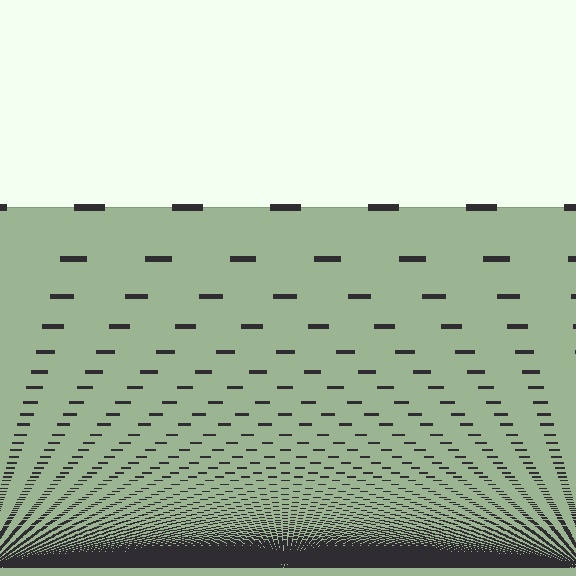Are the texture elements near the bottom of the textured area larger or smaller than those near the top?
Smaller. The gradient is inverted — elements near the bottom are smaller and denser.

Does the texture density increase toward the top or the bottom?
Density increases toward the bottom.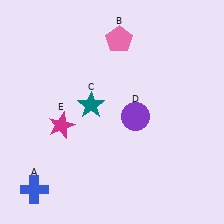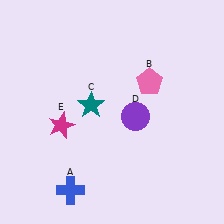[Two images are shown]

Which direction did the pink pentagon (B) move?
The pink pentagon (B) moved down.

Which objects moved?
The objects that moved are: the blue cross (A), the pink pentagon (B).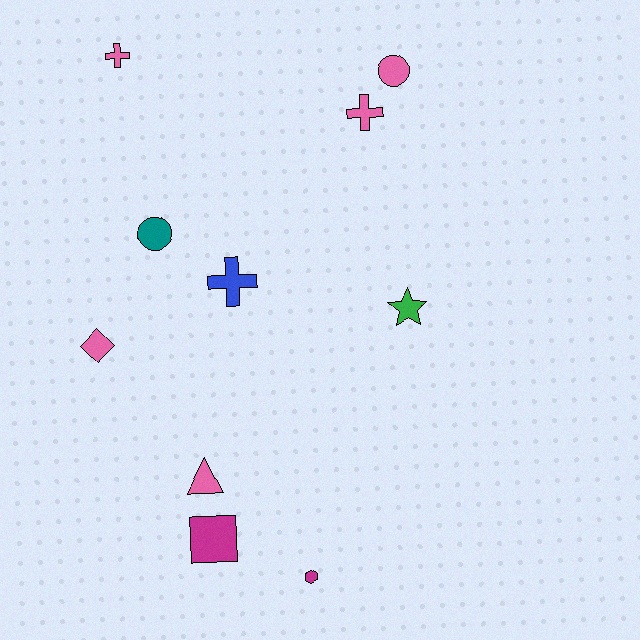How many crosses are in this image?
There are 3 crosses.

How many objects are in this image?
There are 10 objects.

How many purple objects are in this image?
There are no purple objects.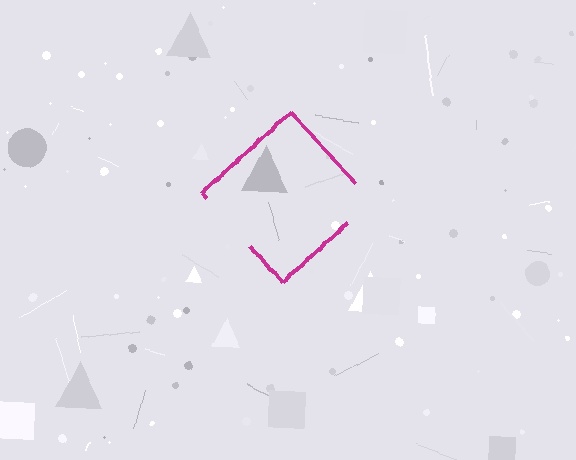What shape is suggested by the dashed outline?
The dashed outline suggests a diamond.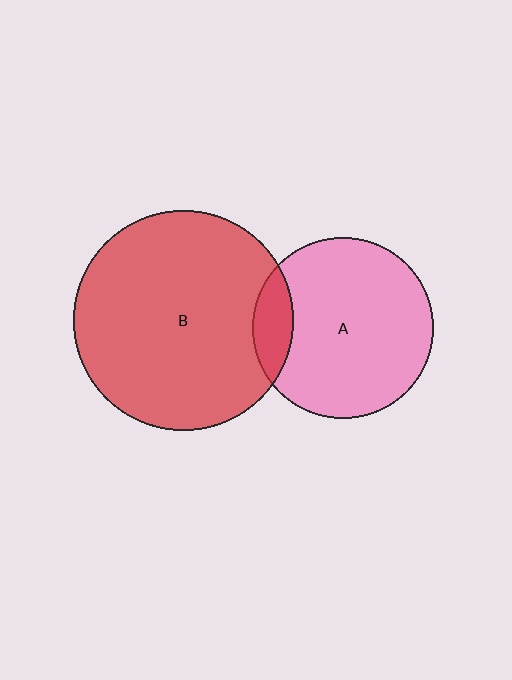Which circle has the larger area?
Circle B (red).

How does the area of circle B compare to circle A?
Approximately 1.5 times.